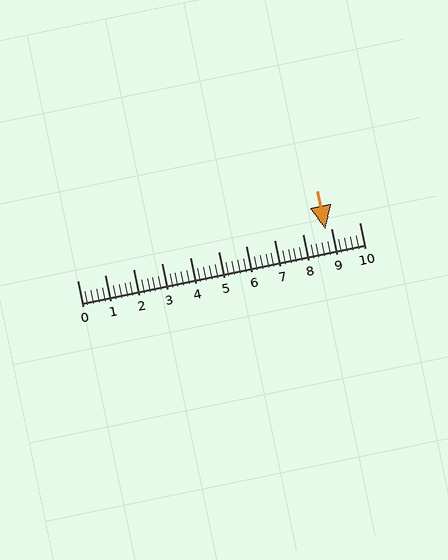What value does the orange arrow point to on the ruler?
The orange arrow points to approximately 8.8.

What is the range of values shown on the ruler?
The ruler shows values from 0 to 10.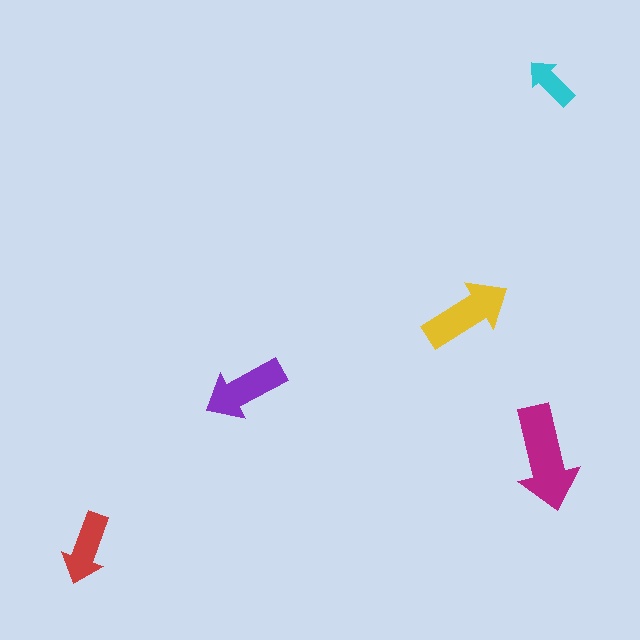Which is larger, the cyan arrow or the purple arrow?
The purple one.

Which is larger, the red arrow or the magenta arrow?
The magenta one.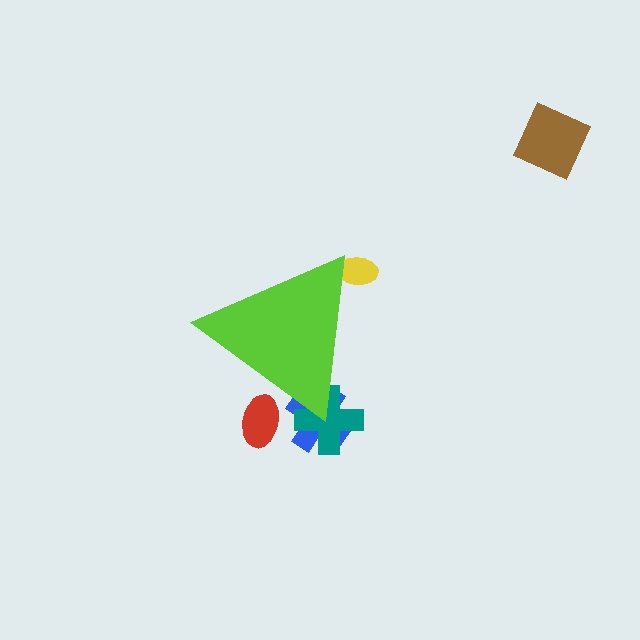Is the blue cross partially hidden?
Yes, the blue cross is partially hidden behind the lime triangle.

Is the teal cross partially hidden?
Yes, the teal cross is partially hidden behind the lime triangle.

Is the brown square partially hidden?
No, the brown square is fully visible.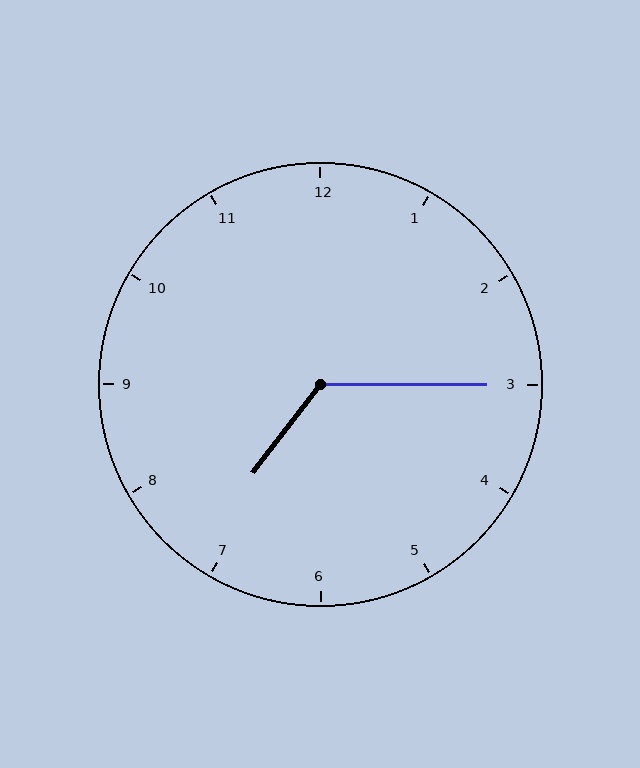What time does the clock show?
7:15.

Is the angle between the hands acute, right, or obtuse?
It is obtuse.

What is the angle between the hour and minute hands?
Approximately 128 degrees.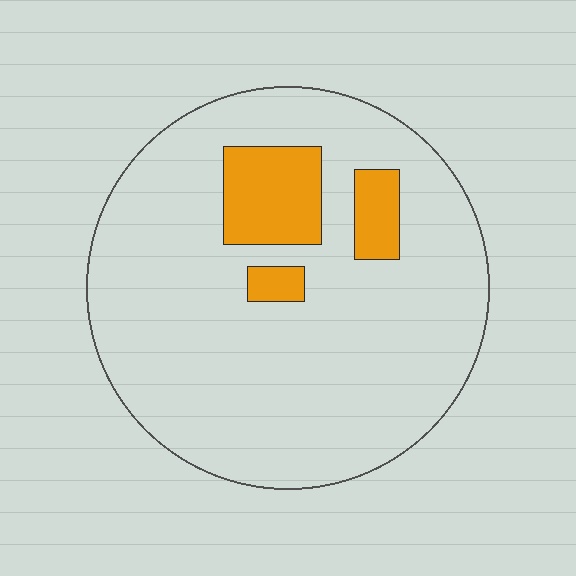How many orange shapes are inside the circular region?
3.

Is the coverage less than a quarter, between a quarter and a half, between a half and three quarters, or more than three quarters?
Less than a quarter.